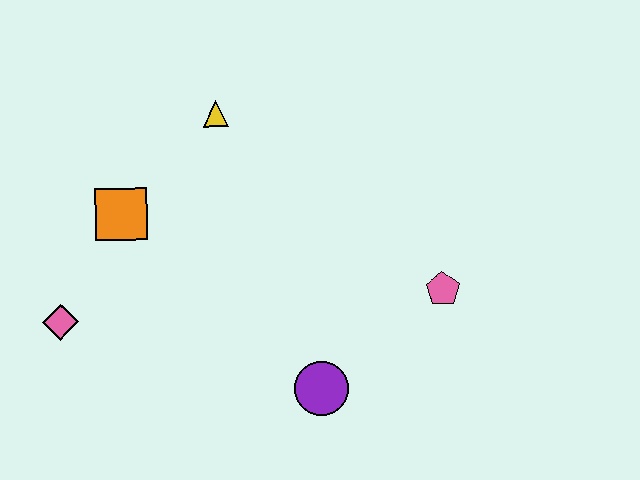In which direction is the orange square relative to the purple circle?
The orange square is to the left of the purple circle.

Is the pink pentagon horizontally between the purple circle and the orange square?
No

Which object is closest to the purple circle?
The pink pentagon is closest to the purple circle.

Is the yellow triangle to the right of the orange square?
Yes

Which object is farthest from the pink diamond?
The pink pentagon is farthest from the pink diamond.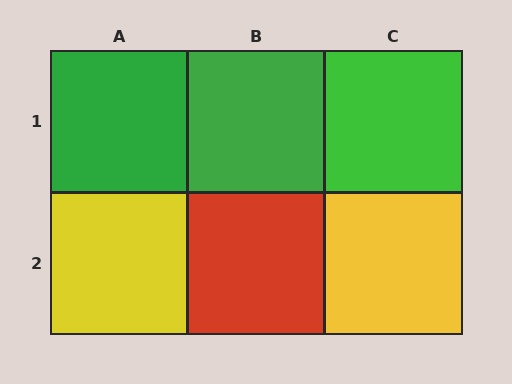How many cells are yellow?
2 cells are yellow.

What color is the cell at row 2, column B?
Red.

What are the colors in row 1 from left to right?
Green, green, green.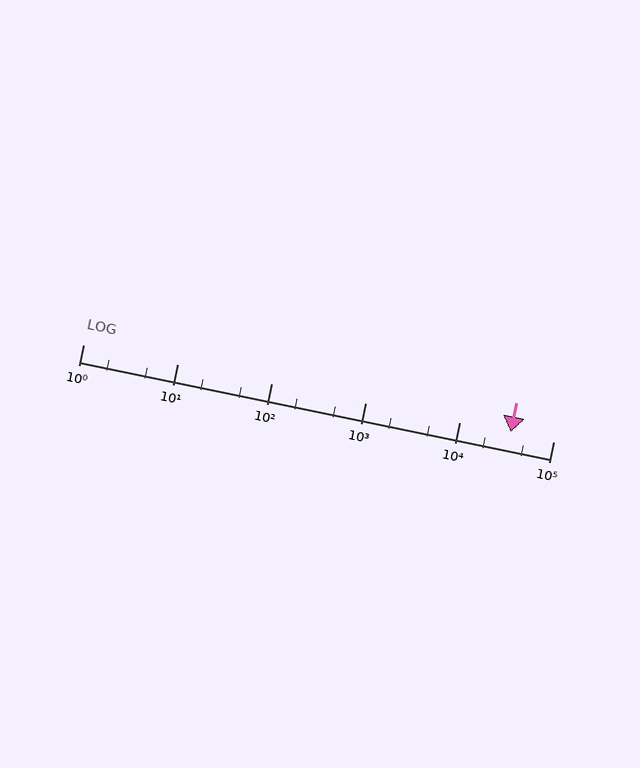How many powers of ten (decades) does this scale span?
The scale spans 5 decades, from 1 to 100000.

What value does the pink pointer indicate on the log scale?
The pointer indicates approximately 35000.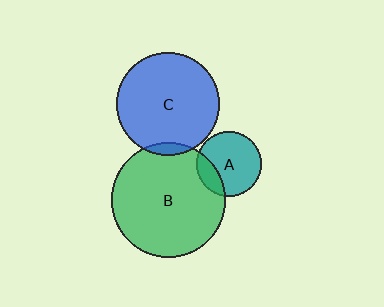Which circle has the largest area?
Circle B (green).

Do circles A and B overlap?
Yes.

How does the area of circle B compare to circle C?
Approximately 1.2 times.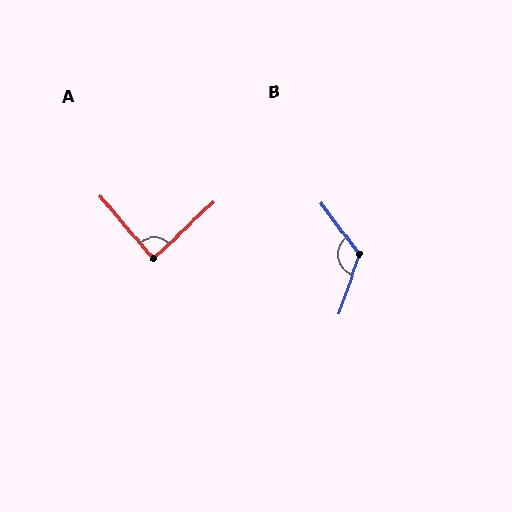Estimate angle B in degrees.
Approximately 123 degrees.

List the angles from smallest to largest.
A (87°), B (123°).